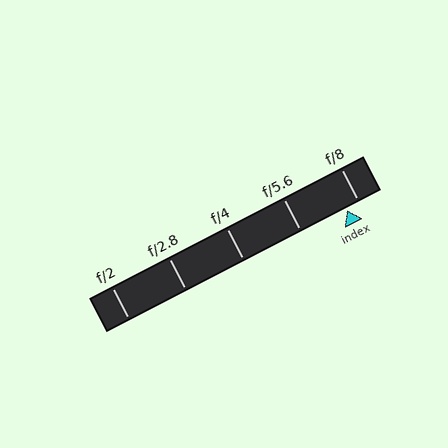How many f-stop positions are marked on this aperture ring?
There are 5 f-stop positions marked.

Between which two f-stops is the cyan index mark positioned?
The index mark is between f/5.6 and f/8.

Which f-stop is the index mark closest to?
The index mark is closest to f/8.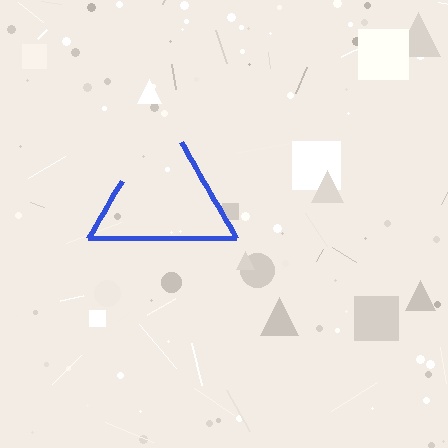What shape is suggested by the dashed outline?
The dashed outline suggests a triangle.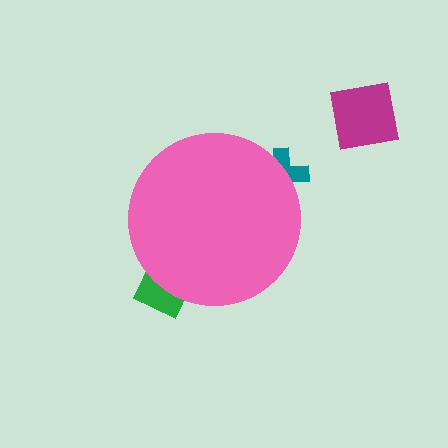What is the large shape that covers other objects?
A pink circle.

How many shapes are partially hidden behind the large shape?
2 shapes are partially hidden.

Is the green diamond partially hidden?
Yes, the green diamond is partially hidden behind the pink circle.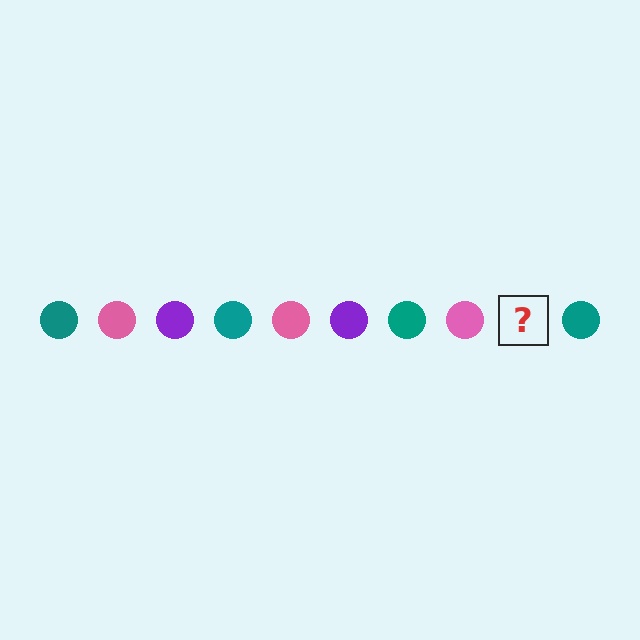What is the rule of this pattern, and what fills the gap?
The rule is that the pattern cycles through teal, pink, purple circles. The gap should be filled with a purple circle.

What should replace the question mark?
The question mark should be replaced with a purple circle.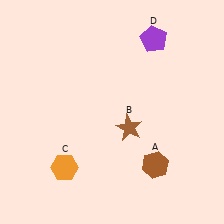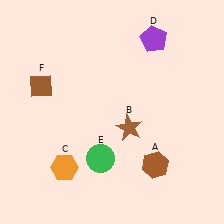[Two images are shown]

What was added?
A green circle (E), a brown diamond (F) were added in Image 2.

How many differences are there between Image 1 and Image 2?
There are 2 differences between the two images.